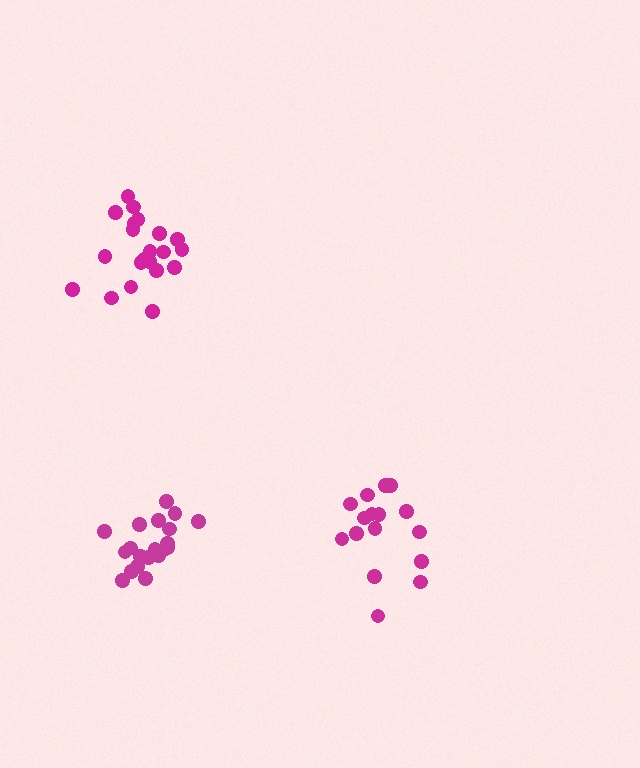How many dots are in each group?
Group 1: 21 dots, Group 2: 21 dots, Group 3: 16 dots (58 total).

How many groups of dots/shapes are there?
There are 3 groups.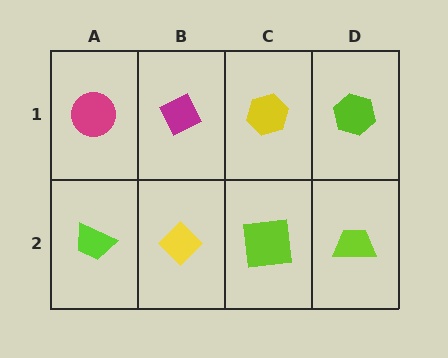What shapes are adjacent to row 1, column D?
A lime trapezoid (row 2, column D), a yellow hexagon (row 1, column C).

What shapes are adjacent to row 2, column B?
A magenta diamond (row 1, column B), a lime trapezoid (row 2, column A), a lime square (row 2, column C).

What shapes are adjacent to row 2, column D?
A lime hexagon (row 1, column D), a lime square (row 2, column C).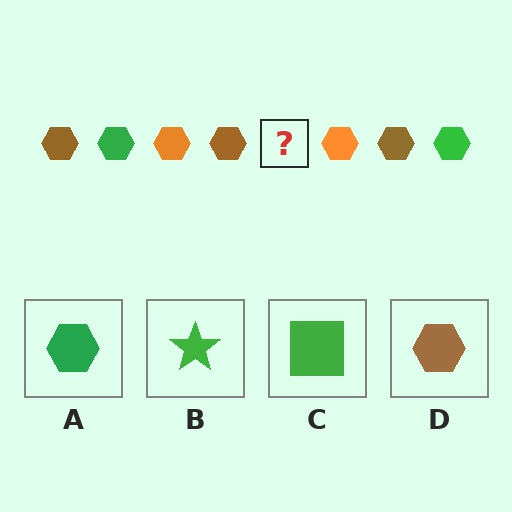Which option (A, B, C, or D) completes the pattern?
A.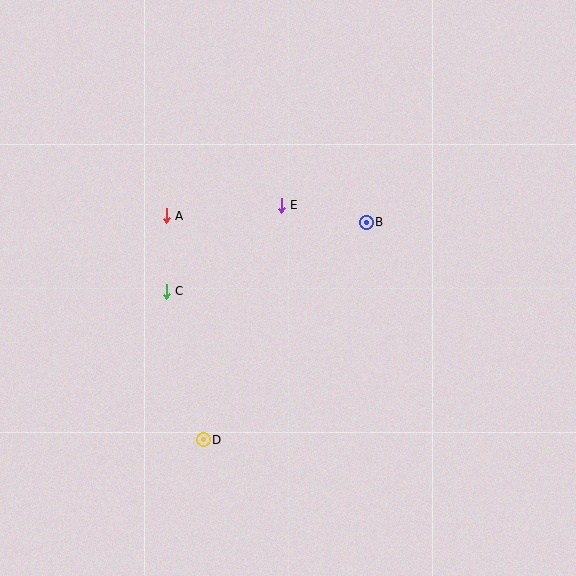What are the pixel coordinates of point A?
Point A is at (166, 216).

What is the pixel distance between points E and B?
The distance between E and B is 87 pixels.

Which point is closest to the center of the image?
Point E at (281, 205) is closest to the center.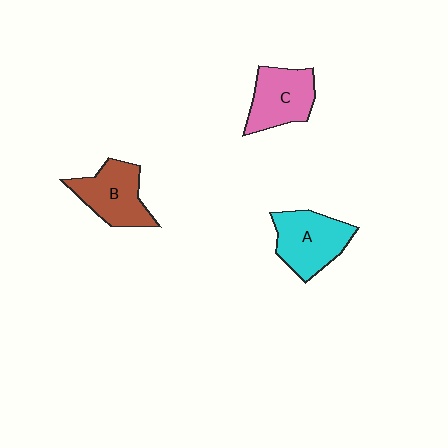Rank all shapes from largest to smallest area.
From largest to smallest: A (cyan), B (brown), C (pink).